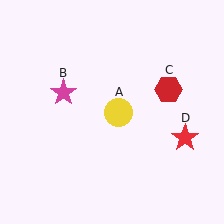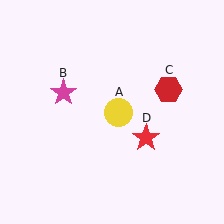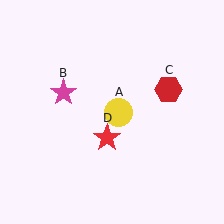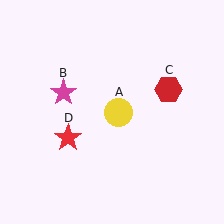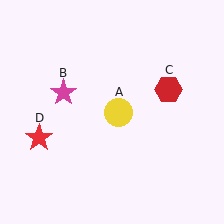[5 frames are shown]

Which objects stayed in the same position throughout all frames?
Yellow circle (object A) and magenta star (object B) and red hexagon (object C) remained stationary.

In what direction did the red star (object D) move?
The red star (object D) moved left.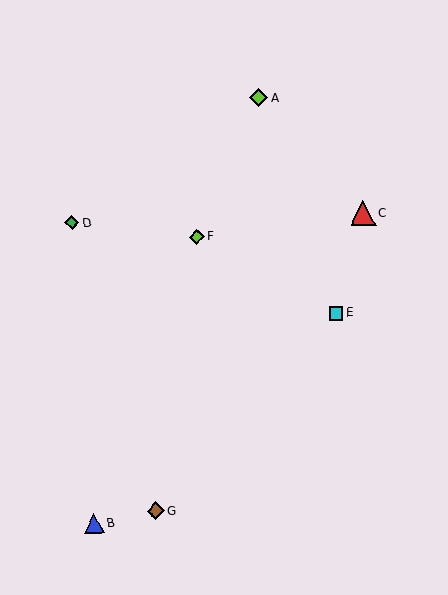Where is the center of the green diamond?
The center of the green diamond is at (72, 223).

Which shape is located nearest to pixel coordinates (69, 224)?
The green diamond (labeled D) at (72, 223) is nearest to that location.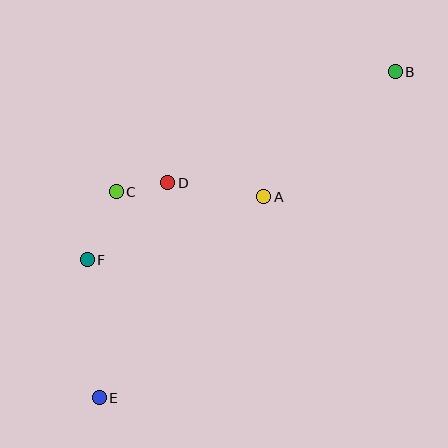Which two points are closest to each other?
Points C and D are closest to each other.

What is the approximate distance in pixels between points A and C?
The distance between A and C is approximately 148 pixels.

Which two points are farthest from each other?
Points B and E are farthest from each other.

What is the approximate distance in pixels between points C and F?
The distance between C and F is approximately 74 pixels.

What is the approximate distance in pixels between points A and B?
The distance between A and B is approximately 181 pixels.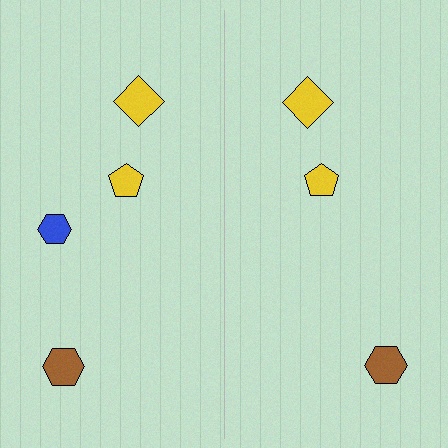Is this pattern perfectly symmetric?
No, the pattern is not perfectly symmetric. A blue hexagon is missing from the right side.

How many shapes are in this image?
There are 7 shapes in this image.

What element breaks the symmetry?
A blue hexagon is missing from the right side.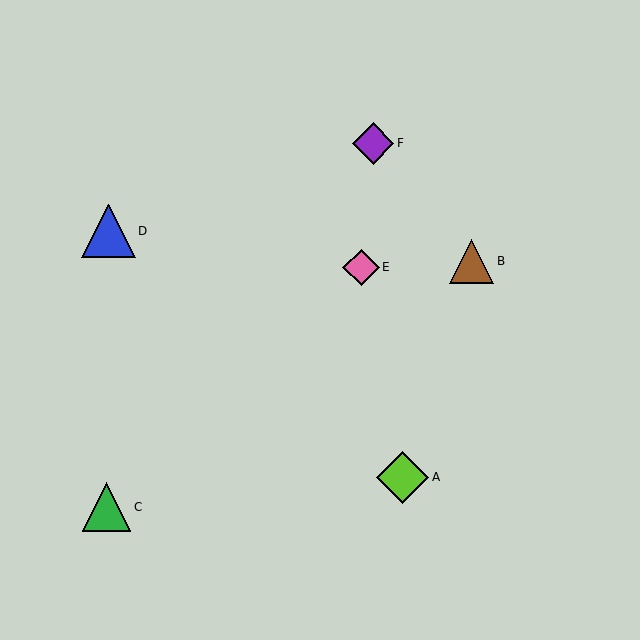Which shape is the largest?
The blue triangle (labeled D) is the largest.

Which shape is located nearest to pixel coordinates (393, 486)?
The lime diamond (labeled A) at (403, 477) is nearest to that location.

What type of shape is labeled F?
Shape F is a purple diamond.